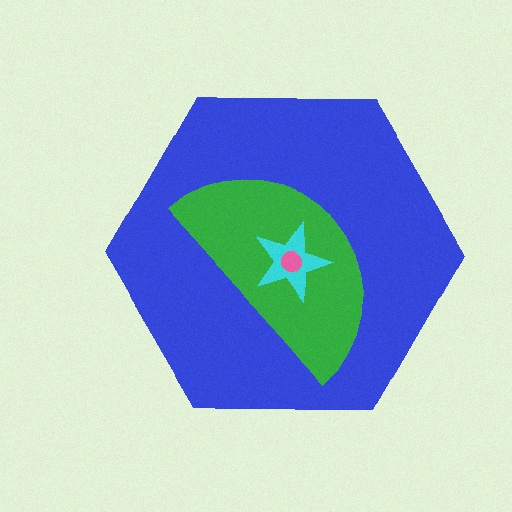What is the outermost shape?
The blue hexagon.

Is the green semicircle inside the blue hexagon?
Yes.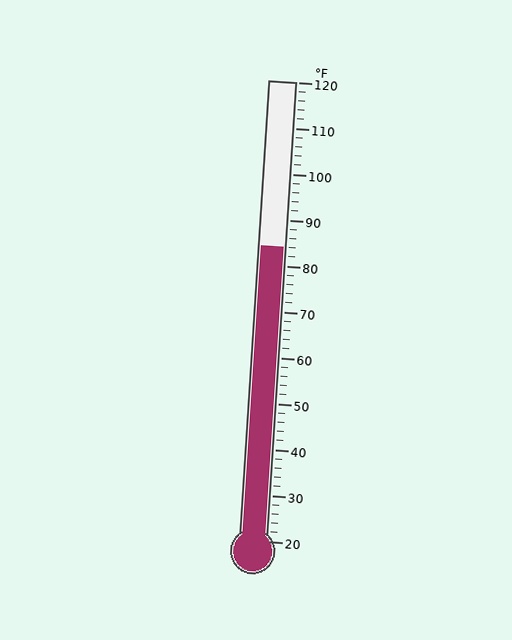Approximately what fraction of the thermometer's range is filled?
The thermometer is filled to approximately 65% of its range.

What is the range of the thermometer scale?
The thermometer scale ranges from 20°F to 120°F.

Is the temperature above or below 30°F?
The temperature is above 30°F.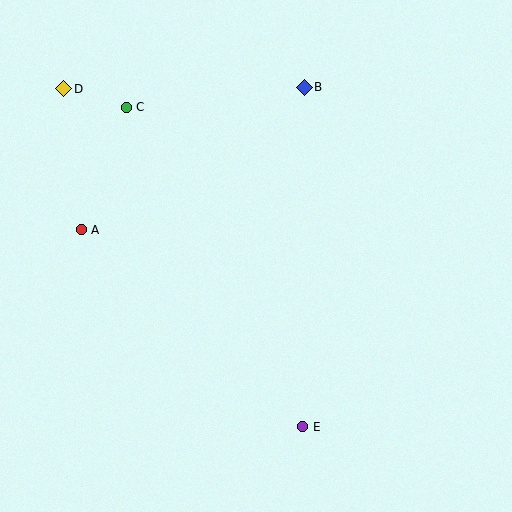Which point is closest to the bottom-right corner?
Point E is closest to the bottom-right corner.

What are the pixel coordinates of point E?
Point E is at (303, 427).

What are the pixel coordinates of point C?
Point C is at (126, 107).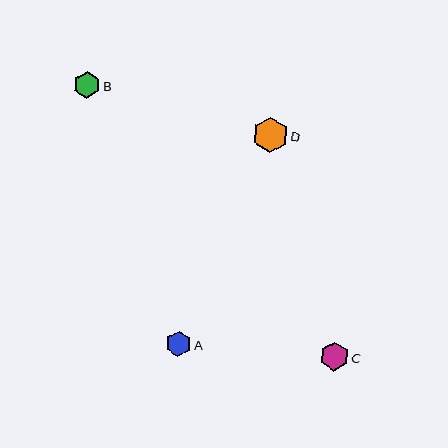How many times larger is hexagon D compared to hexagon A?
Hexagon D is approximately 1.4 times the size of hexagon A.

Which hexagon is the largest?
Hexagon D is the largest with a size of approximately 36 pixels.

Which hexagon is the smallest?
Hexagon A is the smallest with a size of approximately 26 pixels.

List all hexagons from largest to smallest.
From largest to smallest: D, C, B, A.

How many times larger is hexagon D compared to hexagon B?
Hexagon D is approximately 1.3 times the size of hexagon B.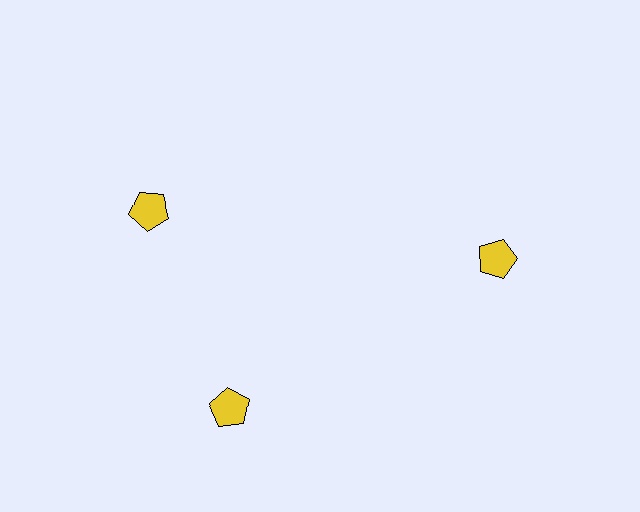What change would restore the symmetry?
The symmetry would be restored by rotating it back into even spacing with its neighbors so that all 3 pentagons sit at equal angles and equal distance from the center.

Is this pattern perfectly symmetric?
No. The 3 yellow pentagons are arranged in a ring, but one element near the 11 o'clock position is rotated out of alignment along the ring, breaking the 3-fold rotational symmetry.